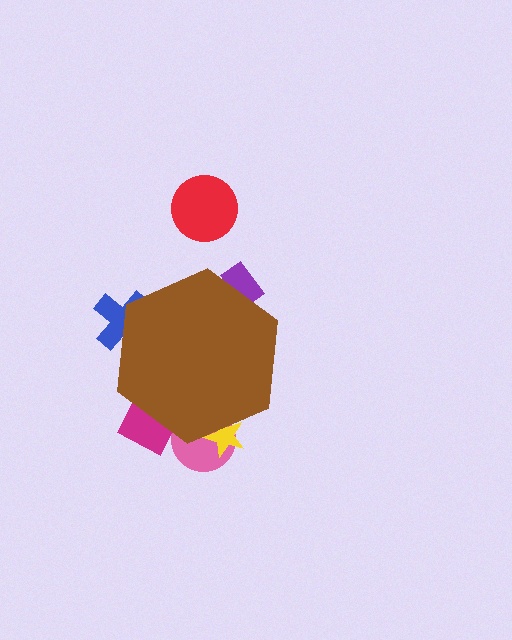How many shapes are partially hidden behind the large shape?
5 shapes are partially hidden.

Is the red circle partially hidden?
No, the red circle is fully visible.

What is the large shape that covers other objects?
A brown hexagon.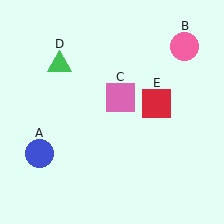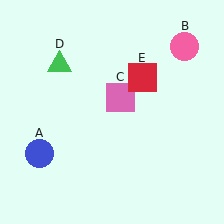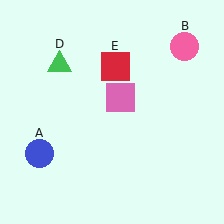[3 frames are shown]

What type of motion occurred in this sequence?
The red square (object E) rotated counterclockwise around the center of the scene.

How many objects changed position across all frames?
1 object changed position: red square (object E).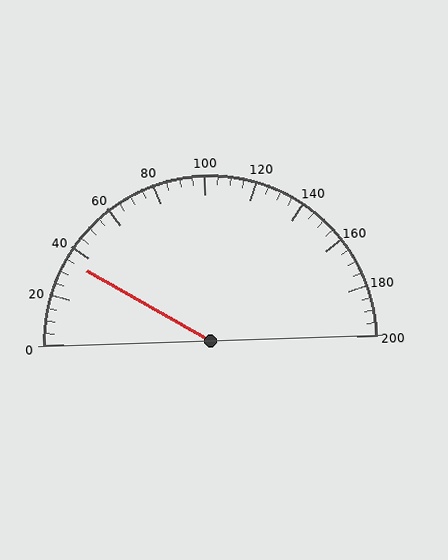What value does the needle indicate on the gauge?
The needle indicates approximately 35.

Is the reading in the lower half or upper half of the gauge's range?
The reading is in the lower half of the range (0 to 200).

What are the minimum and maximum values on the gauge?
The gauge ranges from 0 to 200.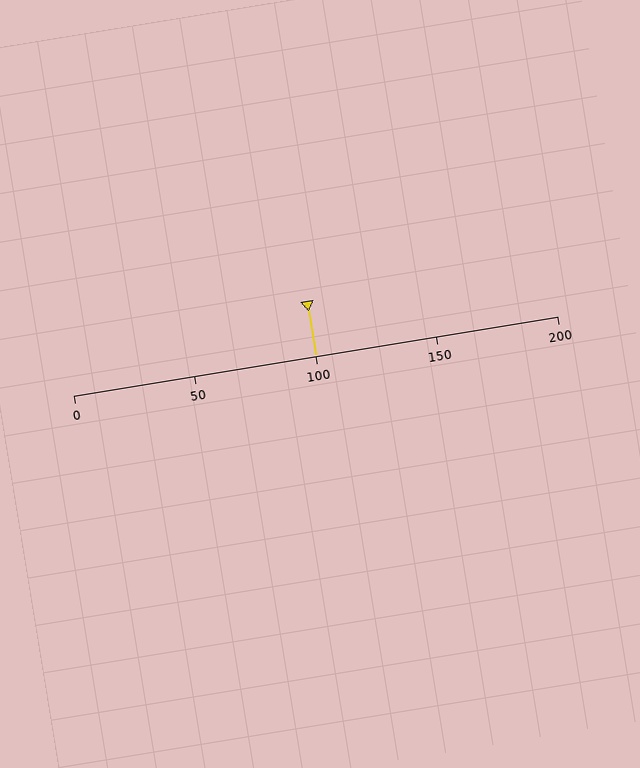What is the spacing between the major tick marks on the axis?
The major ticks are spaced 50 apart.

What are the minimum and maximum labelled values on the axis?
The axis runs from 0 to 200.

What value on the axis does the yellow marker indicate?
The marker indicates approximately 100.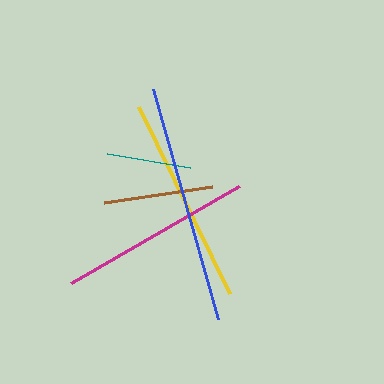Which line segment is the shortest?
The teal line is the shortest at approximately 84 pixels.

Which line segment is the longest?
The blue line is the longest at approximately 239 pixels.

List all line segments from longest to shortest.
From longest to shortest: blue, yellow, magenta, brown, teal.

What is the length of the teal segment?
The teal segment is approximately 84 pixels long.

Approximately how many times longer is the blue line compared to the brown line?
The blue line is approximately 2.2 times the length of the brown line.